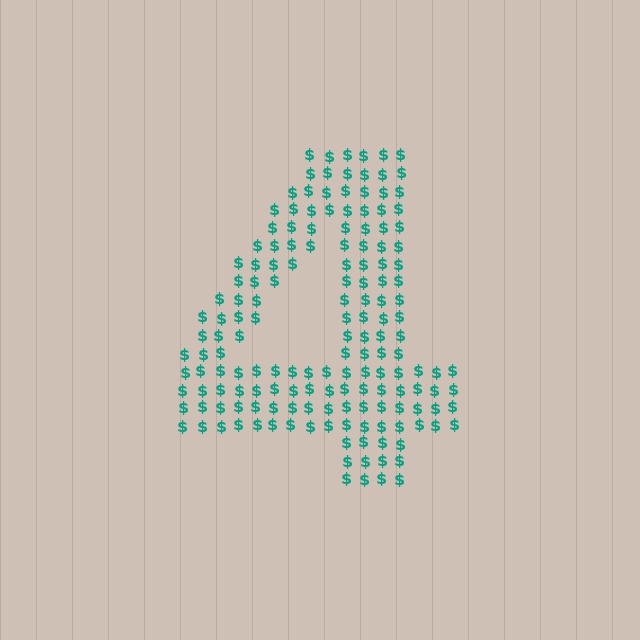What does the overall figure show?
The overall figure shows the digit 4.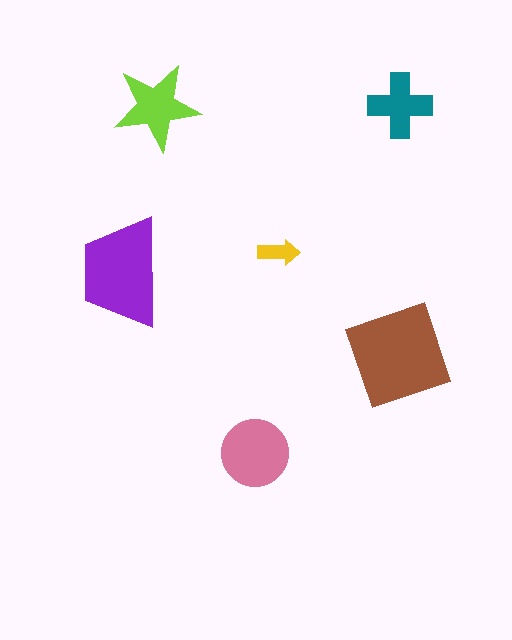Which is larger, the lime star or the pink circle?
The pink circle.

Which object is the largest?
The brown square.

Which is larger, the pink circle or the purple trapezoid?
The purple trapezoid.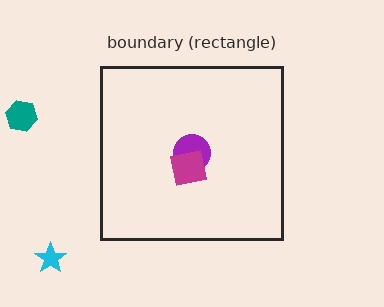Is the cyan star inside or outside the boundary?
Outside.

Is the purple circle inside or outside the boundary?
Inside.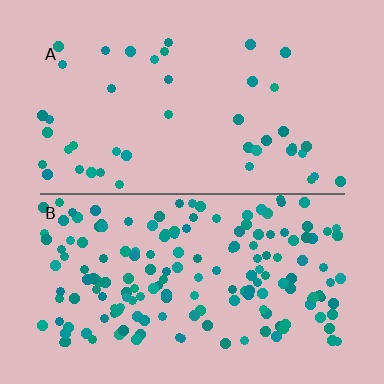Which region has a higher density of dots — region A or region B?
B (the bottom).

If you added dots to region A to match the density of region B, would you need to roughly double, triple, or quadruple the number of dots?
Approximately quadruple.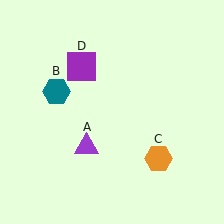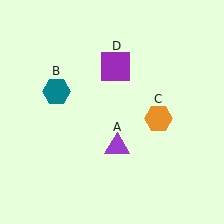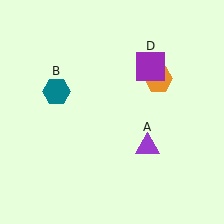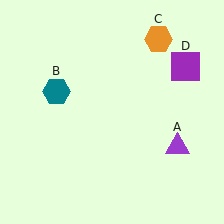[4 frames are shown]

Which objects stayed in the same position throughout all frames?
Teal hexagon (object B) remained stationary.